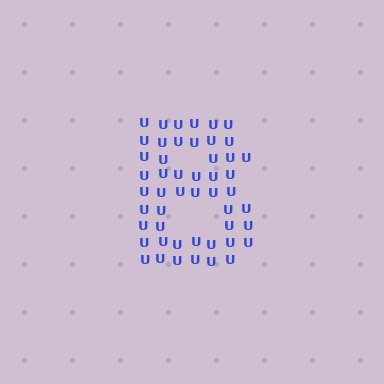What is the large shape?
The large shape is the letter B.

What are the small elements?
The small elements are letter U's.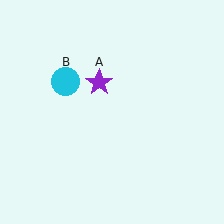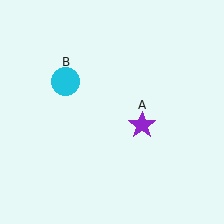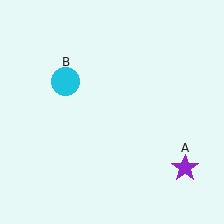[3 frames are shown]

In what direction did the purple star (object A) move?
The purple star (object A) moved down and to the right.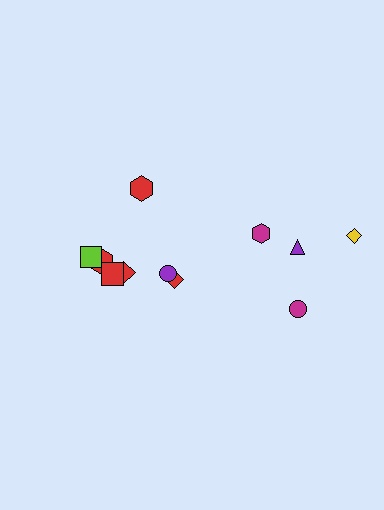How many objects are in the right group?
There are 4 objects.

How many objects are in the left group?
There are 7 objects.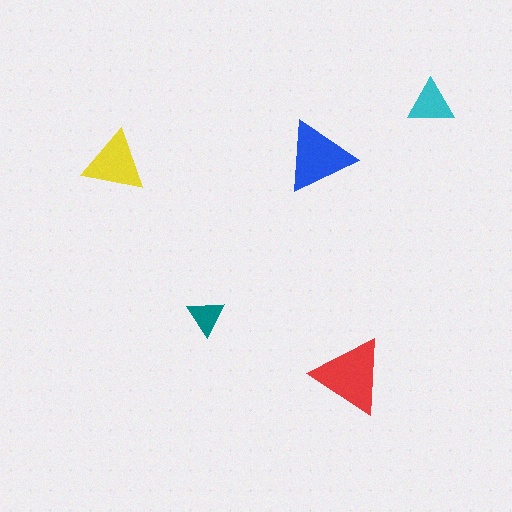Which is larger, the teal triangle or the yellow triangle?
The yellow one.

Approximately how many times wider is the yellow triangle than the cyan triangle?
About 1.5 times wider.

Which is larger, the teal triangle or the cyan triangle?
The cyan one.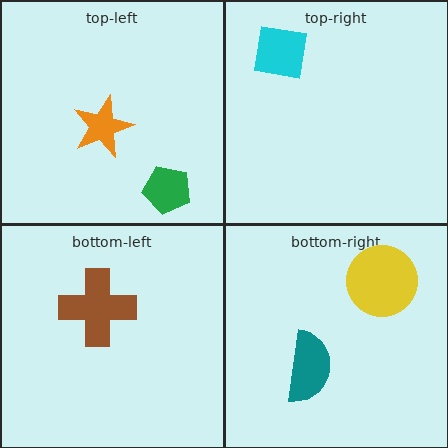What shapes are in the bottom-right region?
The teal semicircle, the yellow circle.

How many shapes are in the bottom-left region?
1.